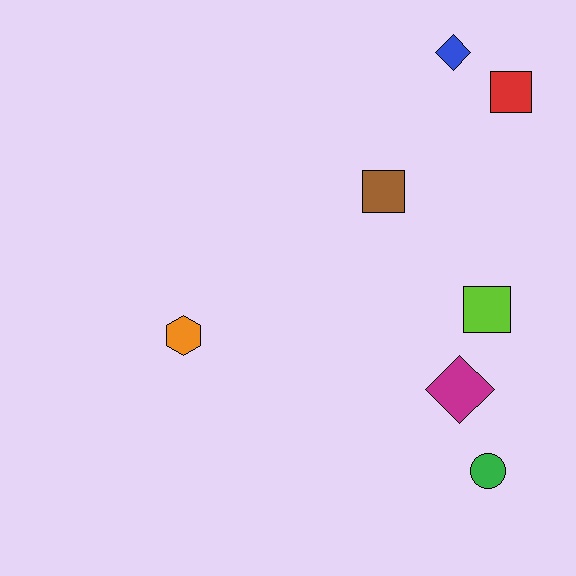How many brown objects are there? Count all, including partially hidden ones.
There is 1 brown object.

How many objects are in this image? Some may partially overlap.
There are 7 objects.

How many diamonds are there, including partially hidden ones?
There are 2 diamonds.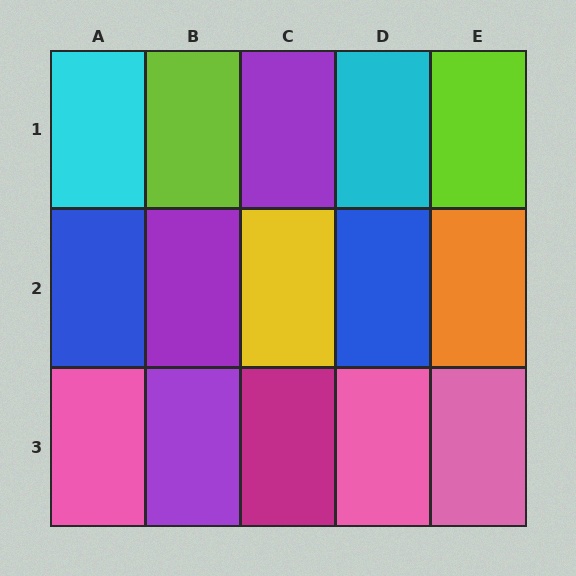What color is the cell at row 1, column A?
Cyan.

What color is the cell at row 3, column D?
Pink.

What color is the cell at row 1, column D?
Cyan.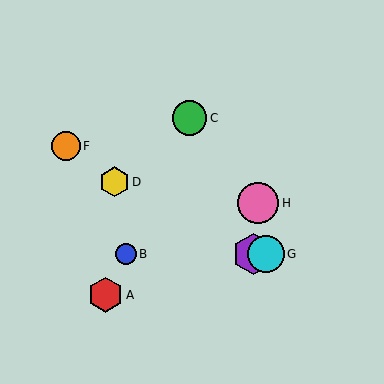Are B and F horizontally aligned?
No, B is at y≈254 and F is at y≈146.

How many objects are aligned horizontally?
3 objects (B, E, G) are aligned horizontally.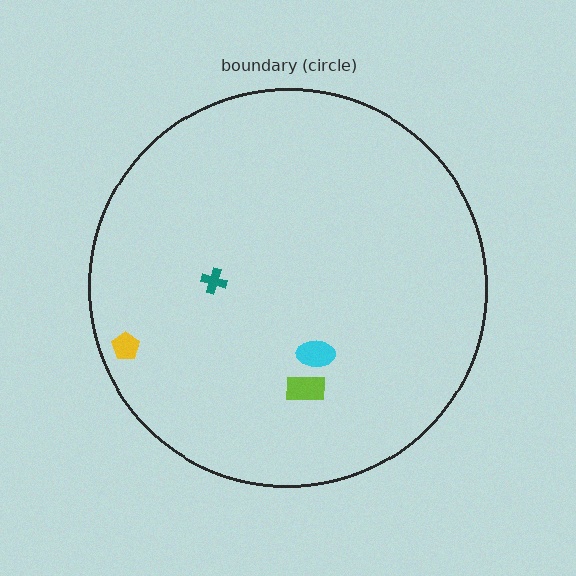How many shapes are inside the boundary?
4 inside, 0 outside.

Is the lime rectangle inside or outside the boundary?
Inside.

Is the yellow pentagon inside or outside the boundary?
Inside.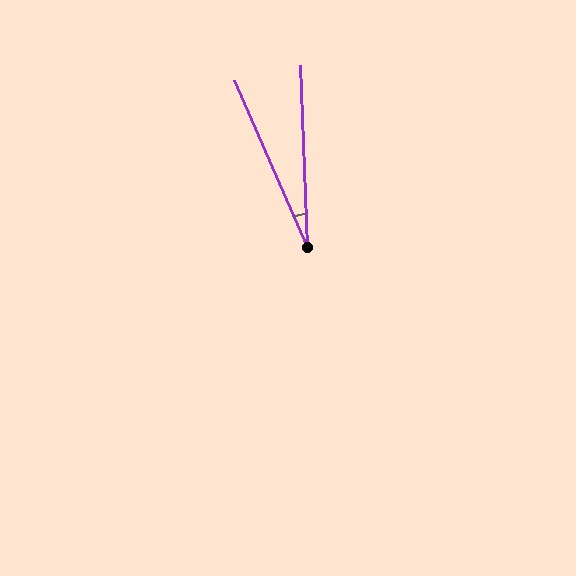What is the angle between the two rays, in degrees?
Approximately 21 degrees.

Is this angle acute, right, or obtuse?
It is acute.